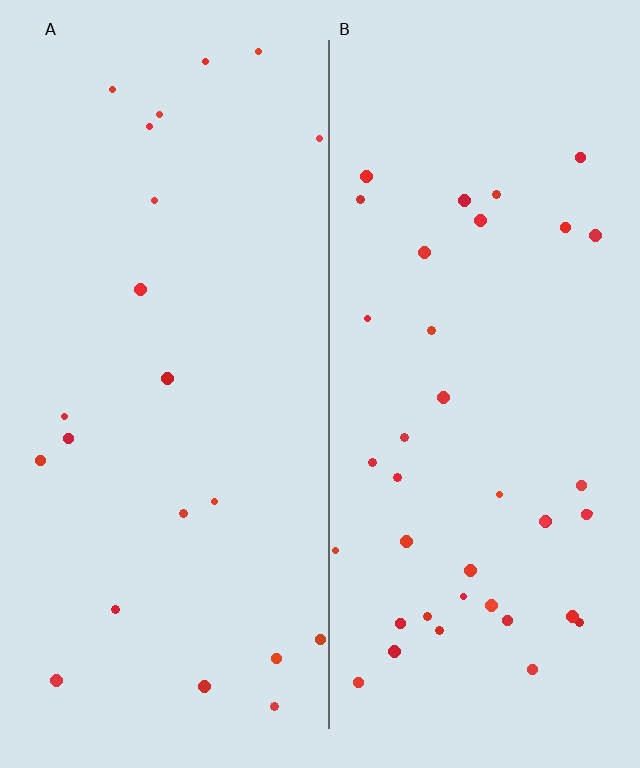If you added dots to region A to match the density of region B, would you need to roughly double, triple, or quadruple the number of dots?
Approximately double.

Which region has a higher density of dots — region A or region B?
B (the right).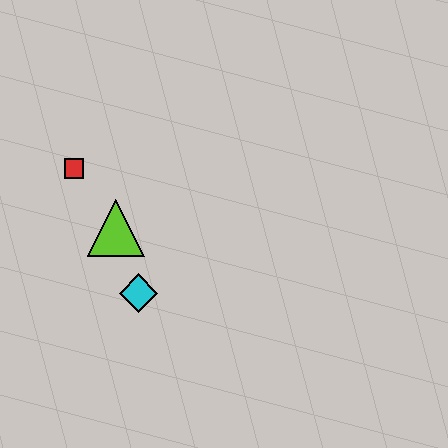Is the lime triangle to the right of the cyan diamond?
No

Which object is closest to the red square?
The lime triangle is closest to the red square.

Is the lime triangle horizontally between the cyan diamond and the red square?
Yes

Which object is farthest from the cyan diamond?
The red square is farthest from the cyan diamond.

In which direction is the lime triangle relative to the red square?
The lime triangle is below the red square.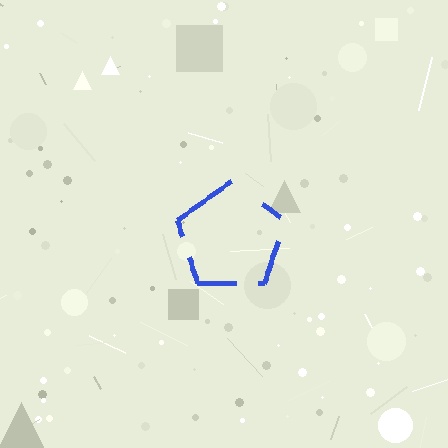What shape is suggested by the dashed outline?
The dashed outline suggests a pentagon.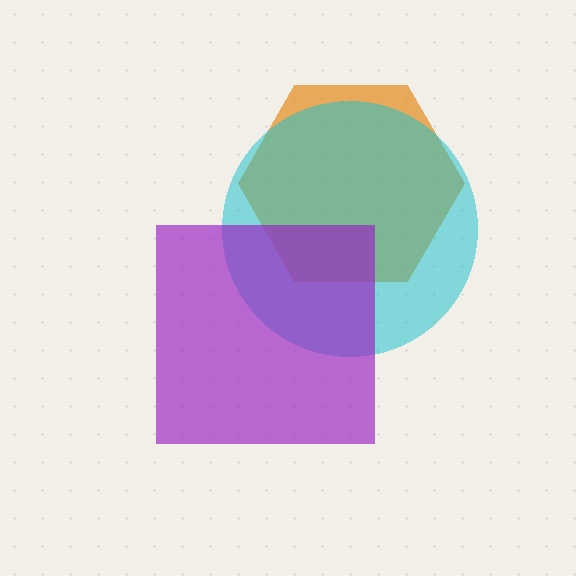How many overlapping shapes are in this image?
There are 3 overlapping shapes in the image.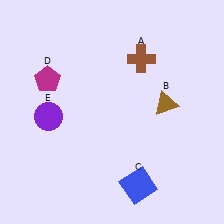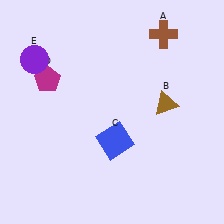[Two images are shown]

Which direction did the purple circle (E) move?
The purple circle (E) moved up.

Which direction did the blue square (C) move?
The blue square (C) moved up.